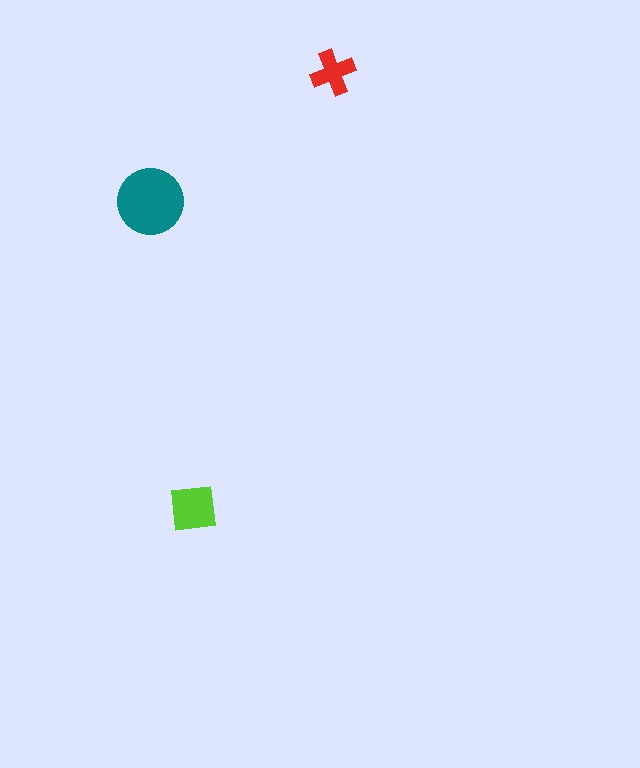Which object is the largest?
The teal circle.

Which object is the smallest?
The red cross.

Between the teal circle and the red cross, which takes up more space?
The teal circle.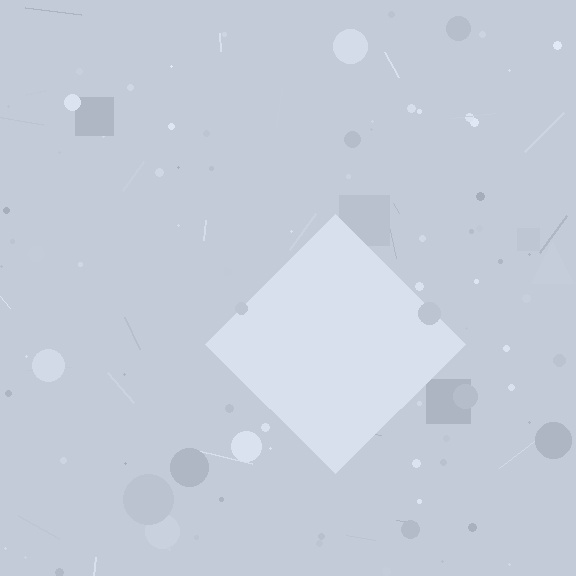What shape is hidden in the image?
A diamond is hidden in the image.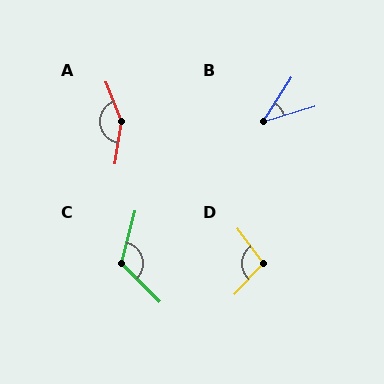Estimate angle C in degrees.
Approximately 120 degrees.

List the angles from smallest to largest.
B (41°), D (101°), C (120°), A (150°).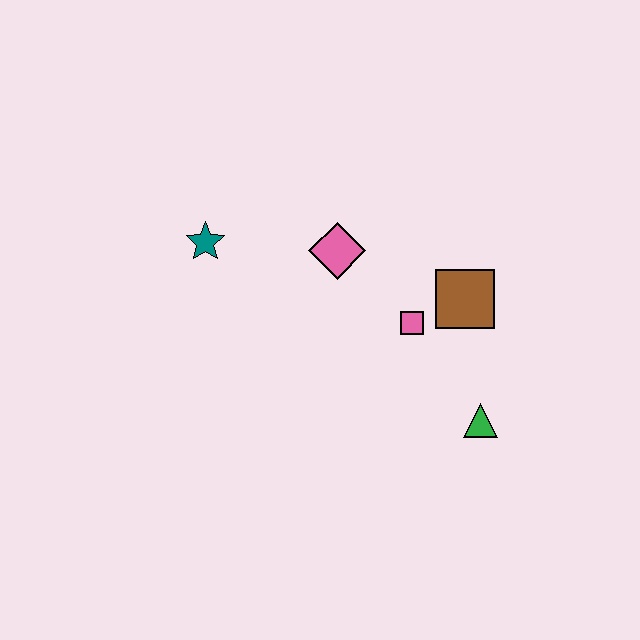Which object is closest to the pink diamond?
The pink square is closest to the pink diamond.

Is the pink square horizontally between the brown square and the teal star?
Yes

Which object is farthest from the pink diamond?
The green triangle is farthest from the pink diamond.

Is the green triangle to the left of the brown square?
No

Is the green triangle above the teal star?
No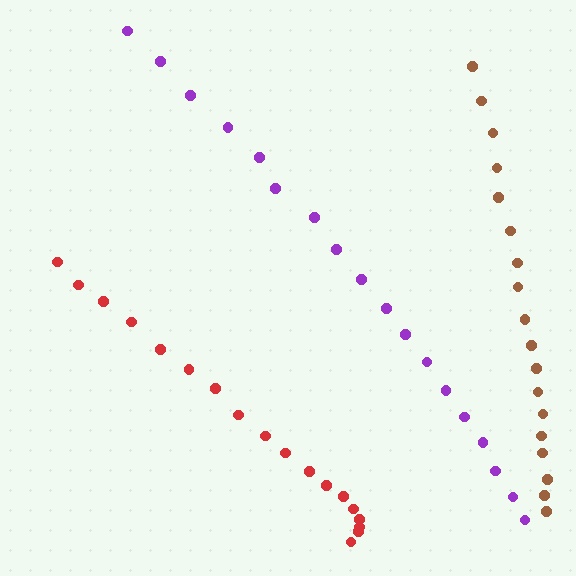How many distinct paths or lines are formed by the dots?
There are 3 distinct paths.